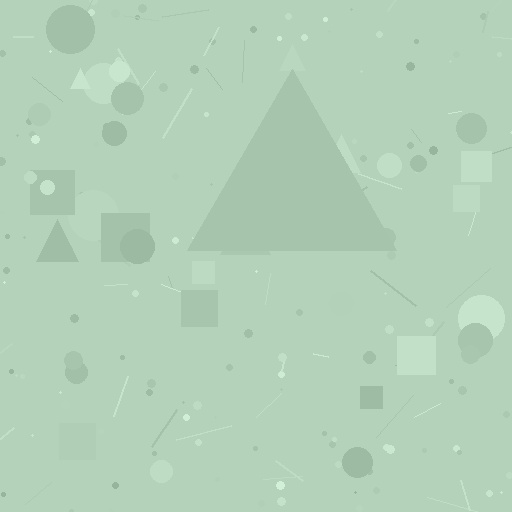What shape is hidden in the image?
A triangle is hidden in the image.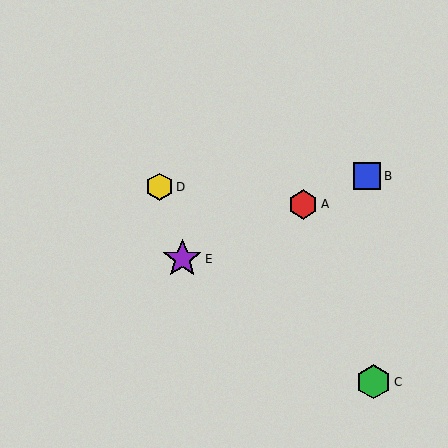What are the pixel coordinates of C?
Object C is at (374, 382).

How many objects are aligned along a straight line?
3 objects (A, B, E) are aligned along a straight line.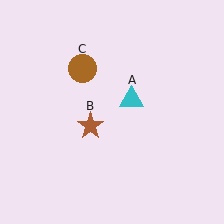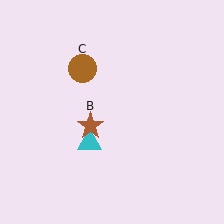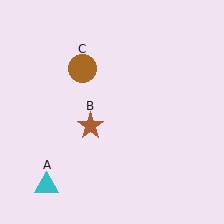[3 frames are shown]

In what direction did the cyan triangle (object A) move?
The cyan triangle (object A) moved down and to the left.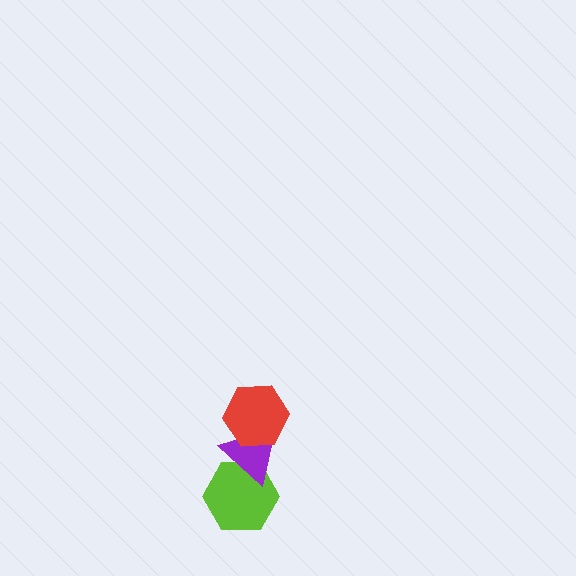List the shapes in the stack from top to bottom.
From top to bottom: the red hexagon, the purple triangle, the lime hexagon.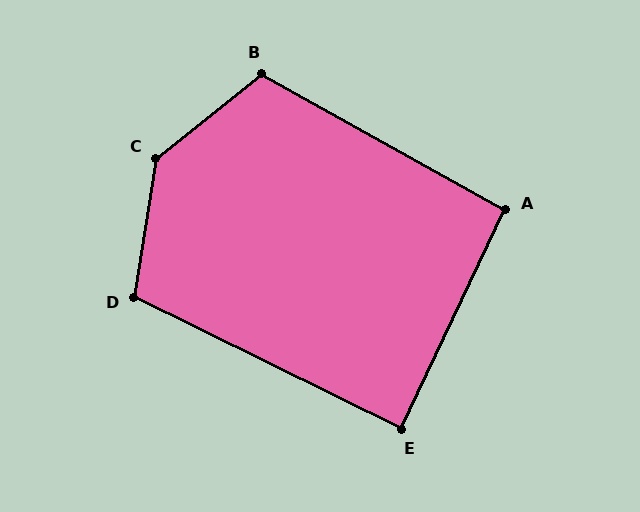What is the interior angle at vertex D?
Approximately 107 degrees (obtuse).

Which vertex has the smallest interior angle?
E, at approximately 89 degrees.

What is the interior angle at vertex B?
Approximately 112 degrees (obtuse).